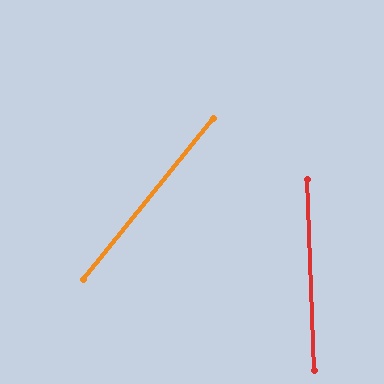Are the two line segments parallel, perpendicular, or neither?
Neither parallel nor perpendicular — they differ by about 41°.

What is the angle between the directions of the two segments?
Approximately 41 degrees.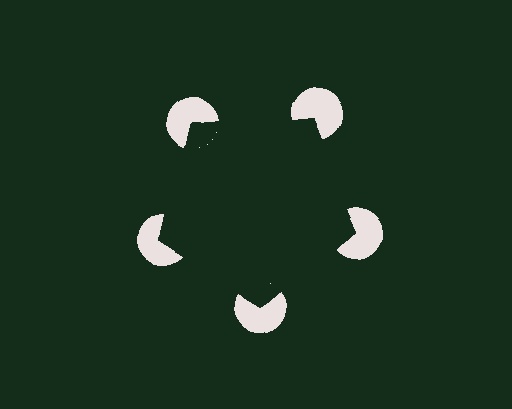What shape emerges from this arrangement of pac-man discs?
An illusory pentagon — its edges are inferred from the aligned wedge cuts in the pac-man discs, not physically drawn.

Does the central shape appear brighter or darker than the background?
It typically appears slightly darker than the background, even though no actual brightness change is drawn.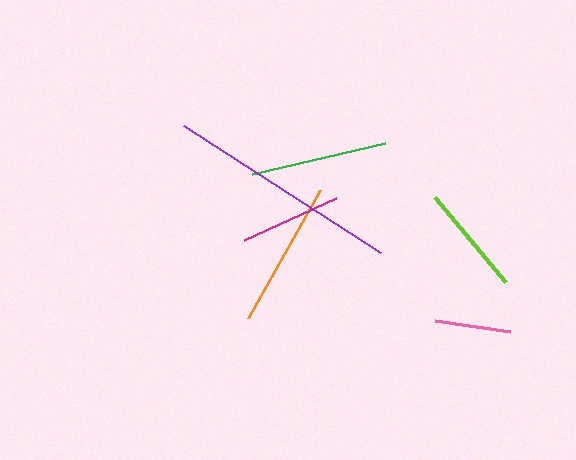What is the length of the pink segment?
The pink segment is approximately 76 pixels long.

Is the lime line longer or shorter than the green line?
The green line is longer than the lime line.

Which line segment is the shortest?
The pink line is the shortest at approximately 76 pixels.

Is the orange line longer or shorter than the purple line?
The purple line is longer than the orange line.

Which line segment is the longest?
The purple line is the longest at approximately 235 pixels.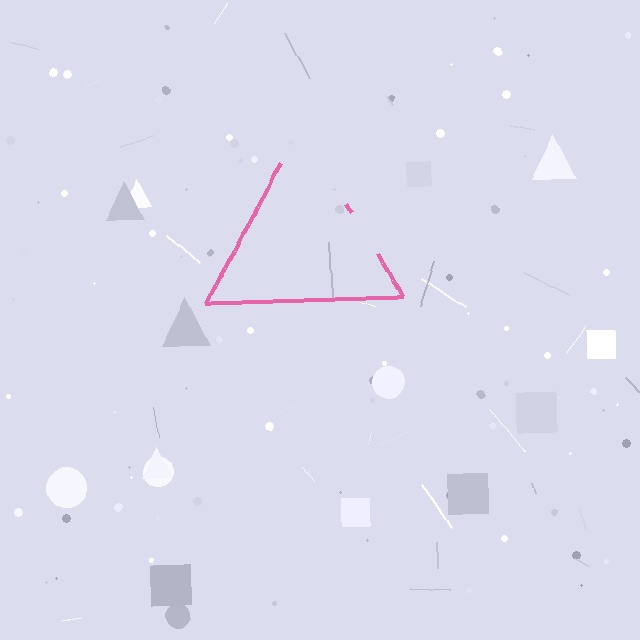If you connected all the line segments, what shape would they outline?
They would outline a triangle.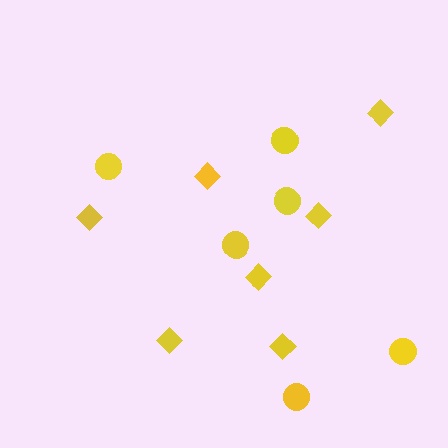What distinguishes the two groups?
There are 2 groups: one group of diamonds (7) and one group of circles (6).